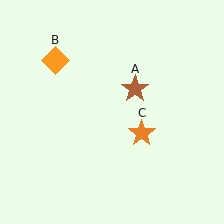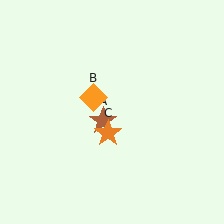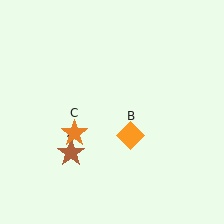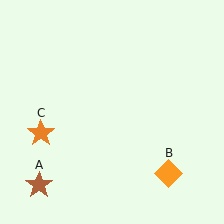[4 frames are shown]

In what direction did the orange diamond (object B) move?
The orange diamond (object B) moved down and to the right.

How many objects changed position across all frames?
3 objects changed position: brown star (object A), orange diamond (object B), orange star (object C).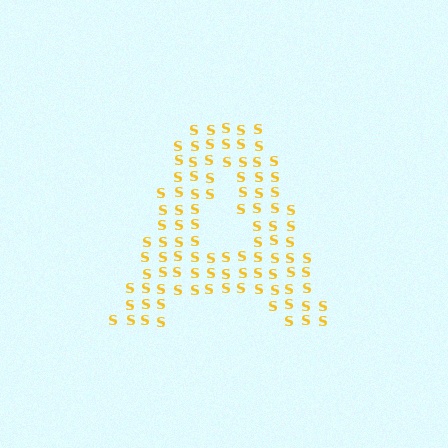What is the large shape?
The large shape is the letter A.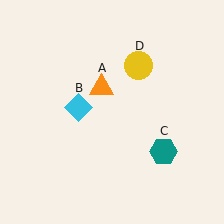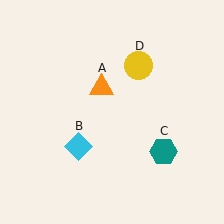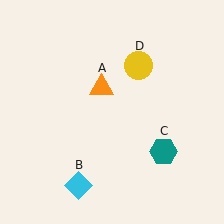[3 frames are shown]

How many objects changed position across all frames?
1 object changed position: cyan diamond (object B).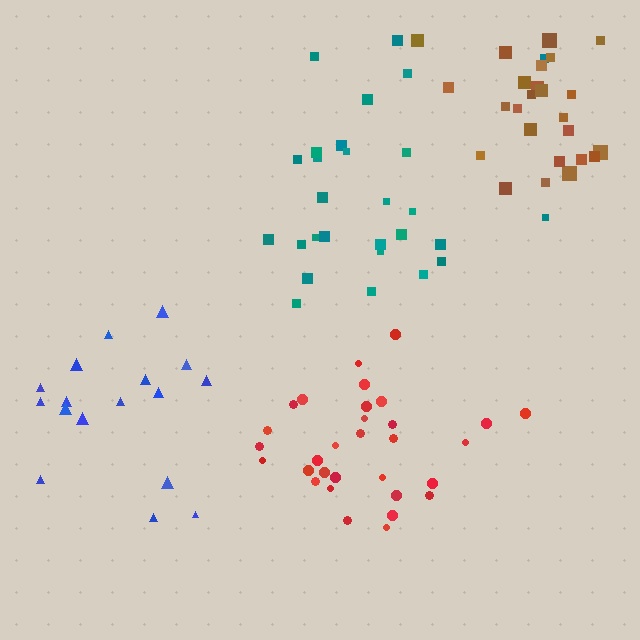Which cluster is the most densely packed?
Red.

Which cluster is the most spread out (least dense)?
Blue.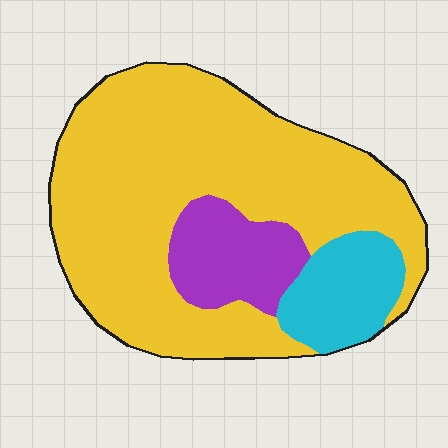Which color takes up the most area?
Yellow, at roughly 75%.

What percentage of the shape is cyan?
Cyan covers roughly 15% of the shape.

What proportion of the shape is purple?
Purple takes up about one eighth (1/8) of the shape.